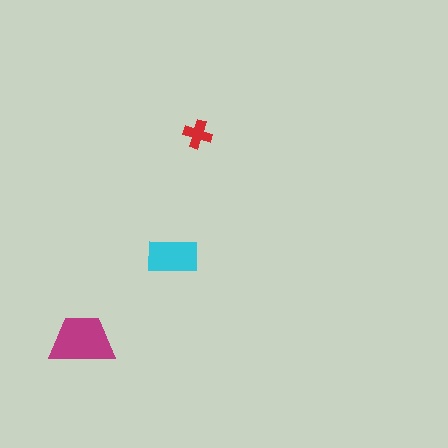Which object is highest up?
The red cross is topmost.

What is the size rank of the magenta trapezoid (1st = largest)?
1st.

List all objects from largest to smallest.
The magenta trapezoid, the cyan rectangle, the red cross.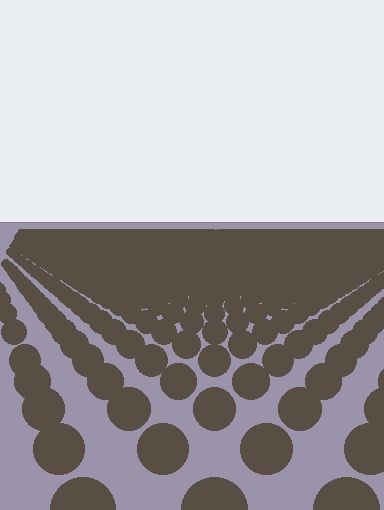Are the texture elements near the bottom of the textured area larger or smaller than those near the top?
Larger. Near the bottom, elements are closer to the viewer and appear at a bigger on-screen size.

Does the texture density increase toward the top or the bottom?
Density increases toward the top.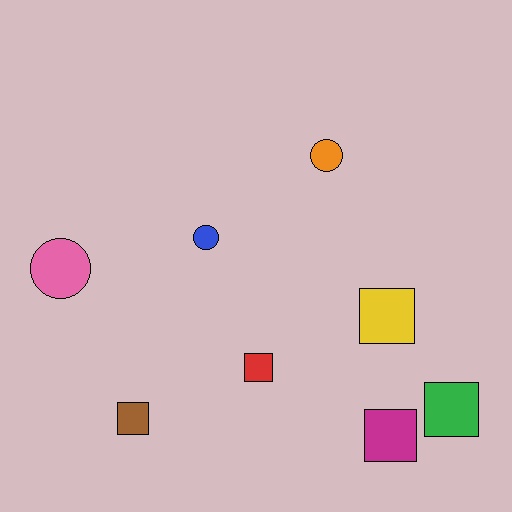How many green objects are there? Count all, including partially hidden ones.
There is 1 green object.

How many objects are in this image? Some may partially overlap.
There are 8 objects.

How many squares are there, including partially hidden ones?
There are 5 squares.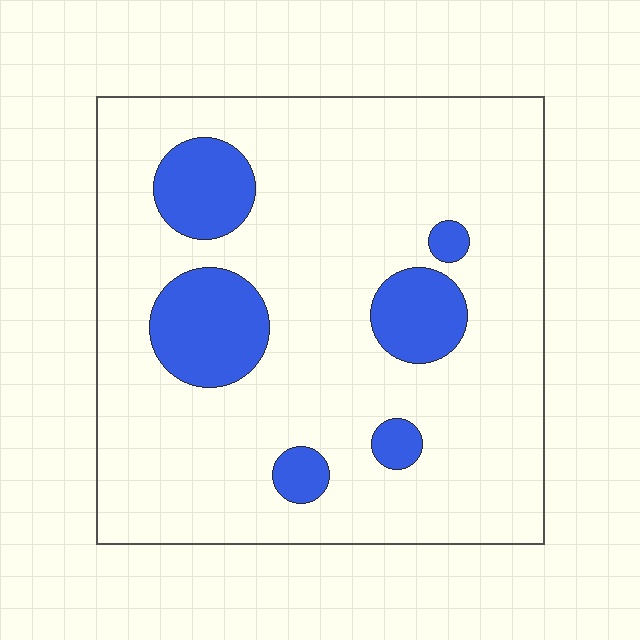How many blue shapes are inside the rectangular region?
6.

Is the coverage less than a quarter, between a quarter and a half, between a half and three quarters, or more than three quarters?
Less than a quarter.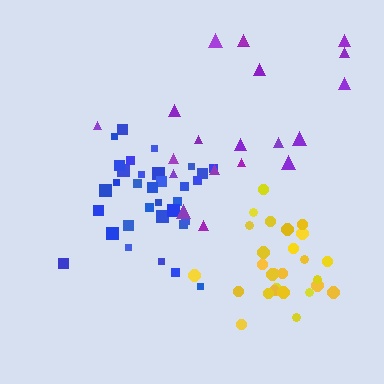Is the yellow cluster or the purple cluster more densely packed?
Yellow.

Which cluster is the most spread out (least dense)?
Purple.